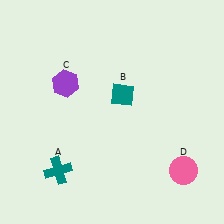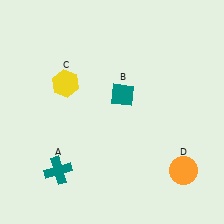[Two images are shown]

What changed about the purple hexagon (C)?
In Image 1, C is purple. In Image 2, it changed to yellow.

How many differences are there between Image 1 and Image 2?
There are 2 differences between the two images.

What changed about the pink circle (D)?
In Image 1, D is pink. In Image 2, it changed to orange.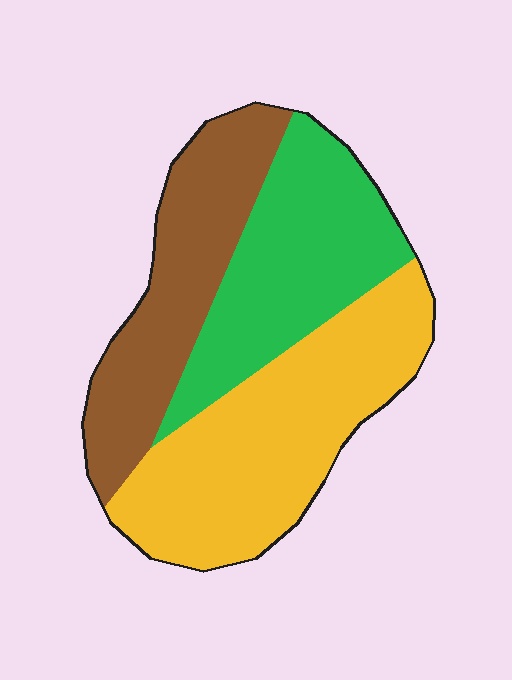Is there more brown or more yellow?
Yellow.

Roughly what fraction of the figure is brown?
Brown covers roughly 30% of the figure.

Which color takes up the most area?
Yellow, at roughly 40%.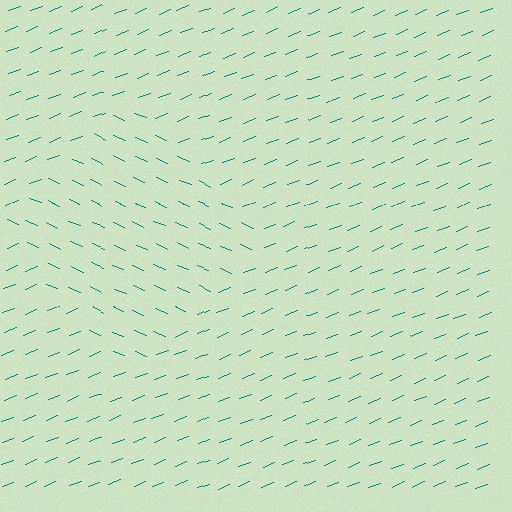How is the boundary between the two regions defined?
The boundary is defined purely by a change in line orientation (approximately 45 degrees difference). All lines are the same color and thickness.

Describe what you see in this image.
The image is filled with small teal line segments. A diamond region in the image has lines oriented differently from the surrounding lines, creating a visible texture boundary.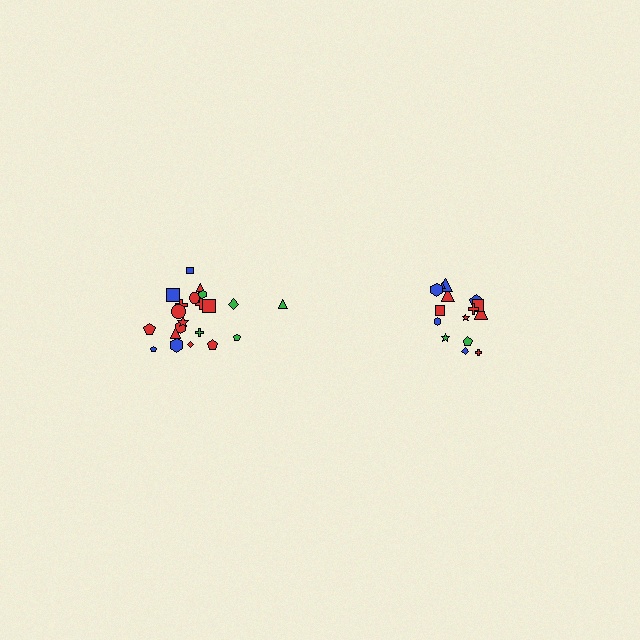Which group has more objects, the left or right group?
The left group.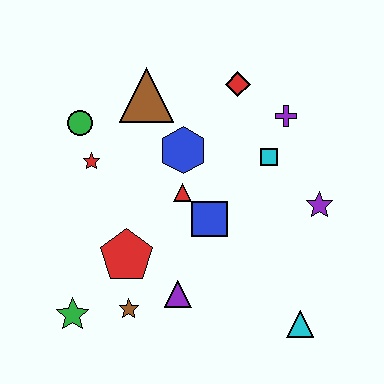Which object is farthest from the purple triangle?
The red diamond is farthest from the purple triangle.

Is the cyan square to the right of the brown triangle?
Yes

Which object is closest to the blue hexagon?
The red triangle is closest to the blue hexagon.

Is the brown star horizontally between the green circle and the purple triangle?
Yes